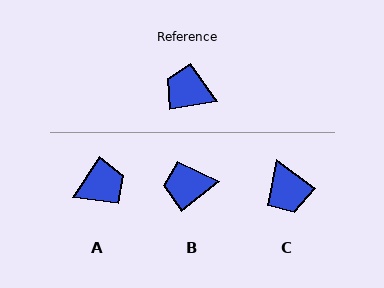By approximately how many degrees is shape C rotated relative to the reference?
Approximately 133 degrees counter-clockwise.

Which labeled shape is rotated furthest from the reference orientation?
C, about 133 degrees away.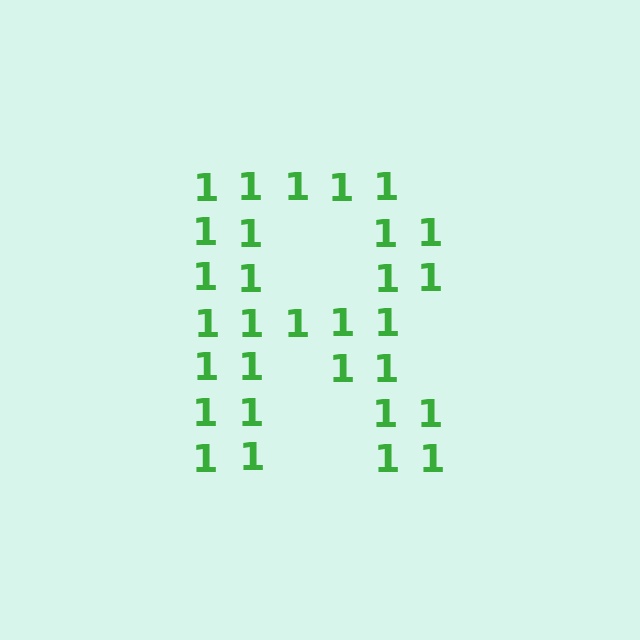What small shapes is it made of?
It is made of small digit 1's.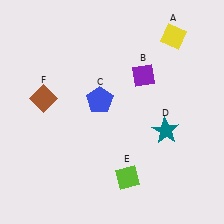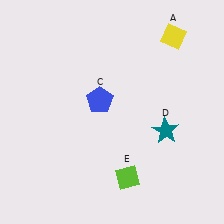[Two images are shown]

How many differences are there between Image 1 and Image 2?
There are 2 differences between the two images.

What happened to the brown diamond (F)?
The brown diamond (F) was removed in Image 2. It was in the top-left area of Image 1.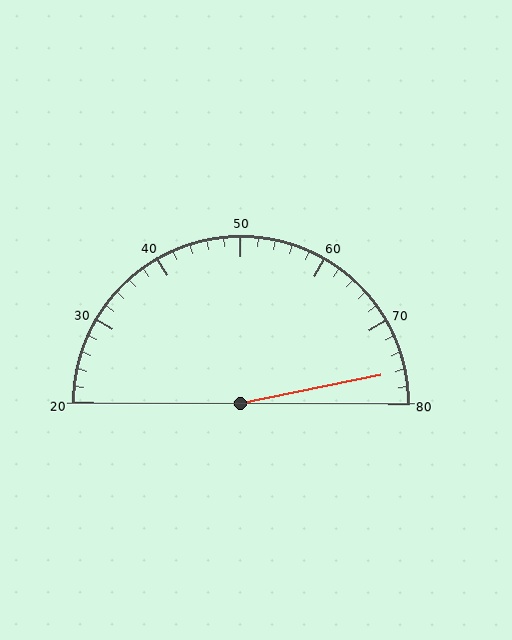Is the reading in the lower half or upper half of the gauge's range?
The reading is in the upper half of the range (20 to 80).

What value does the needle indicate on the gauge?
The needle indicates approximately 76.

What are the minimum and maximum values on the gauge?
The gauge ranges from 20 to 80.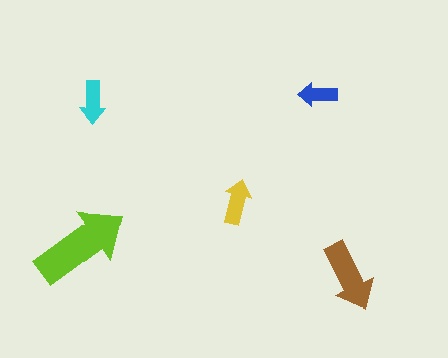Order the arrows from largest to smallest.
the lime one, the brown one, the yellow one, the cyan one, the blue one.